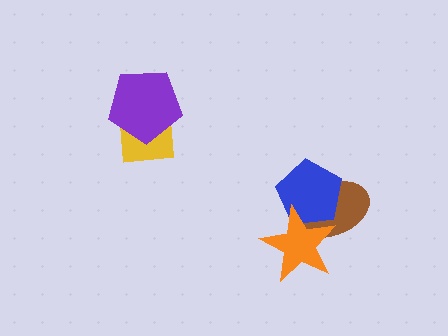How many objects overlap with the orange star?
2 objects overlap with the orange star.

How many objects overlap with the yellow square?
1 object overlaps with the yellow square.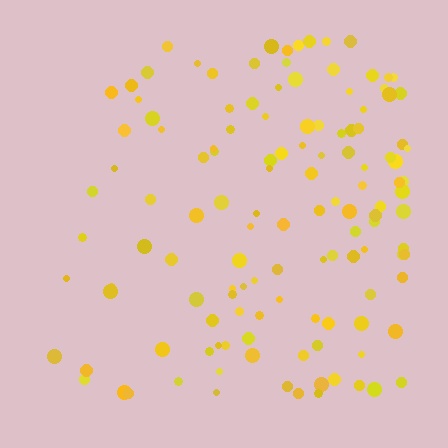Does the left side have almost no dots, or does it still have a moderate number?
Still a moderate number, just noticeably fewer than the right.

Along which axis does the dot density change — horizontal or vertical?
Horizontal.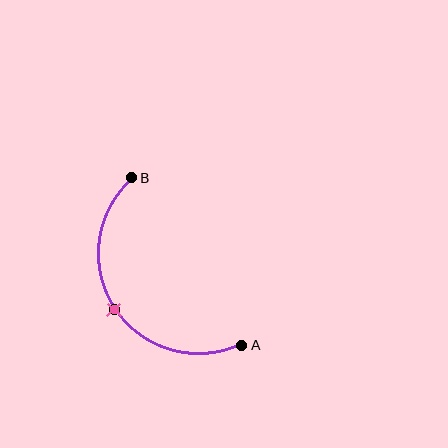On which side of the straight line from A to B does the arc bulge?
The arc bulges to the left of the straight line connecting A and B.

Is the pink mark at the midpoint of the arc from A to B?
Yes. The pink mark lies on the arc at equal arc-length from both A and B — it is the arc midpoint.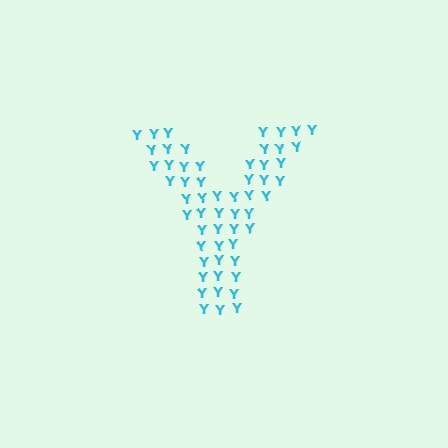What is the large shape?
The large shape is the letter Y.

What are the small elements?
The small elements are letter Y's.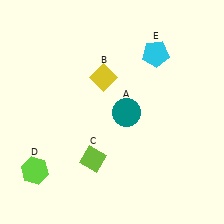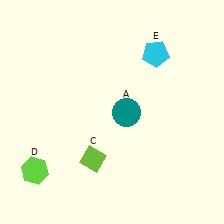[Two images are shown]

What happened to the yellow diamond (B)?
The yellow diamond (B) was removed in Image 2. It was in the top-left area of Image 1.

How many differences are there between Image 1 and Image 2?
There is 1 difference between the two images.